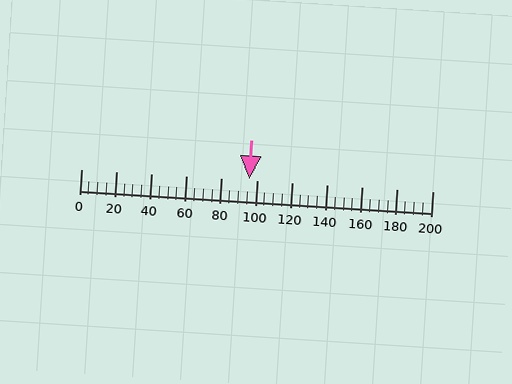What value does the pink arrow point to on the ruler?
The pink arrow points to approximately 96.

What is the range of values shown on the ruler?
The ruler shows values from 0 to 200.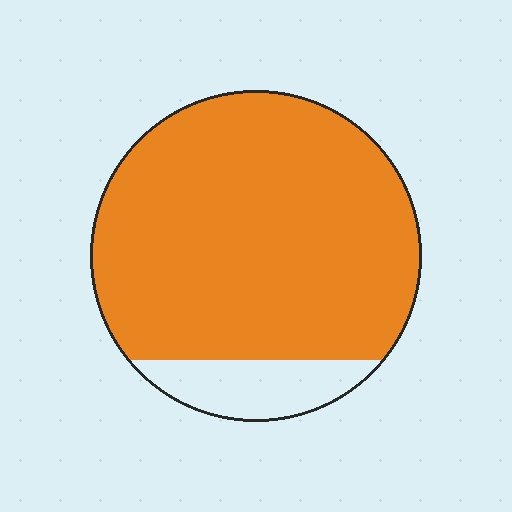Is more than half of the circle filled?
Yes.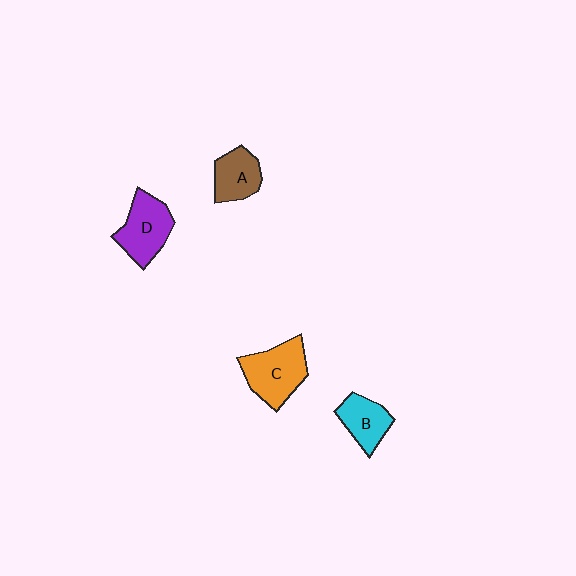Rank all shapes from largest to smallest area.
From largest to smallest: C (orange), D (purple), A (brown), B (cyan).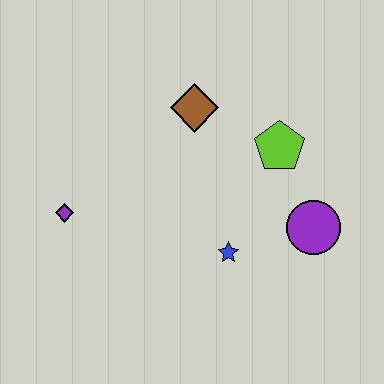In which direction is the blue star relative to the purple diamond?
The blue star is to the right of the purple diamond.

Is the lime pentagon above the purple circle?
Yes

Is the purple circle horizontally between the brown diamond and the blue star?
No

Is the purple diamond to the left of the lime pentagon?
Yes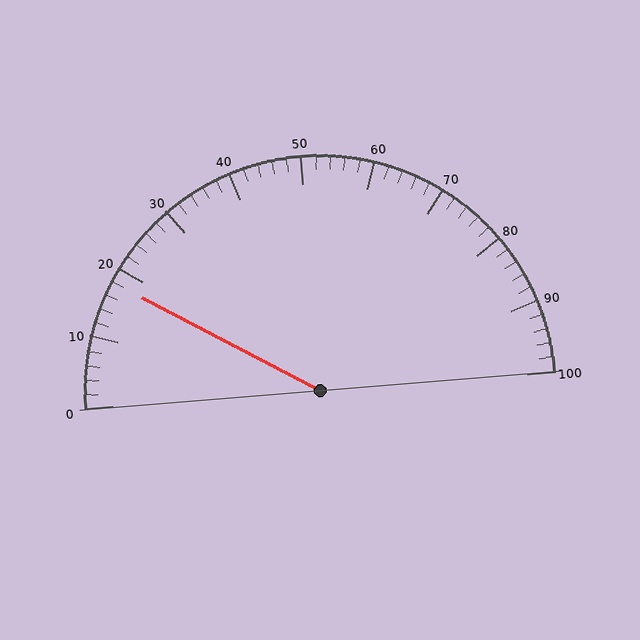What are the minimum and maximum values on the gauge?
The gauge ranges from 0 to 100.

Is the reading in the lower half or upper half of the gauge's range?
The reading is in the lower half of the range (0 to 100).